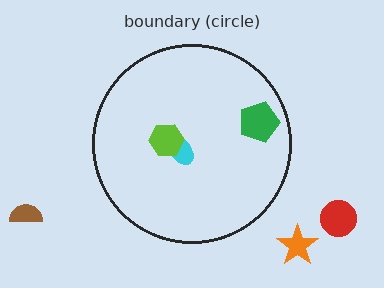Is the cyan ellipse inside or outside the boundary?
Inside.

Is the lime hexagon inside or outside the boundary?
Inside.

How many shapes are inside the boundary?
3 inside, 3 outside.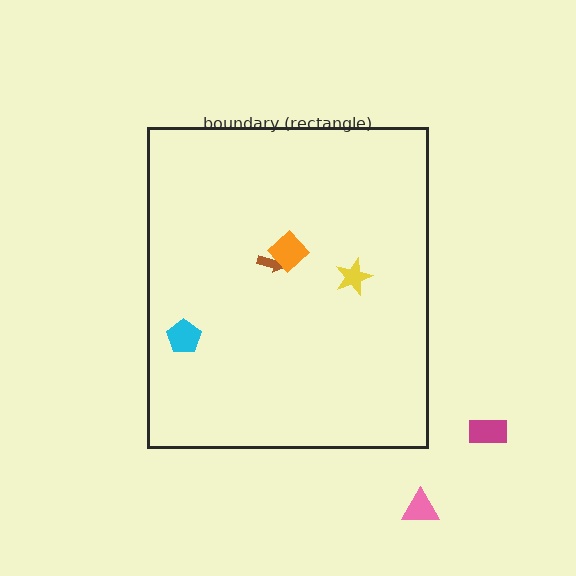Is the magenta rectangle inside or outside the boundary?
Outside.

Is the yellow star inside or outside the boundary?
Inside.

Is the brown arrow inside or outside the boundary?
Inside.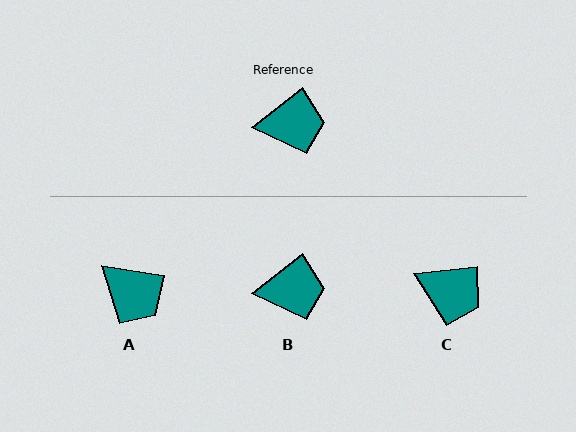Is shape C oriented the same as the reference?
No, it is off by about 32 degrees.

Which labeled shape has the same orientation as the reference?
B.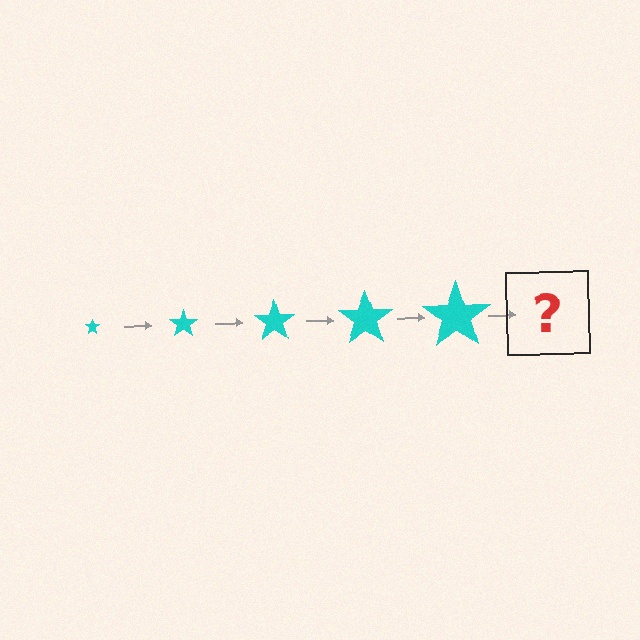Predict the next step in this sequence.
The next step is a cyan star, larger than the previous one.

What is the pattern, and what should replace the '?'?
The pattern is that the star gets progressively larger each step. The '?' should be a cyan star, larger than the previous one.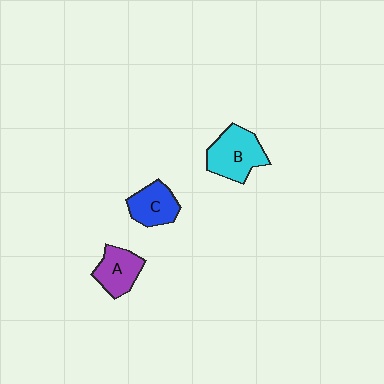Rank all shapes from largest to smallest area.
From largest to smallest: B (cyan), A (purple), C (blue).